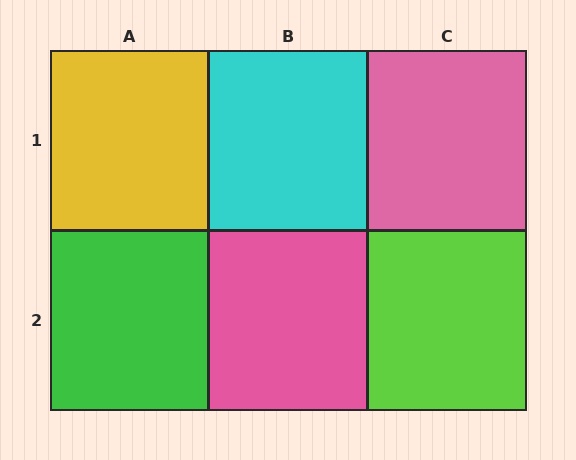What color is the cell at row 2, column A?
Green.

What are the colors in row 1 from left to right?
Yellow, cyan, pink.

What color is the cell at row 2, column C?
Lime.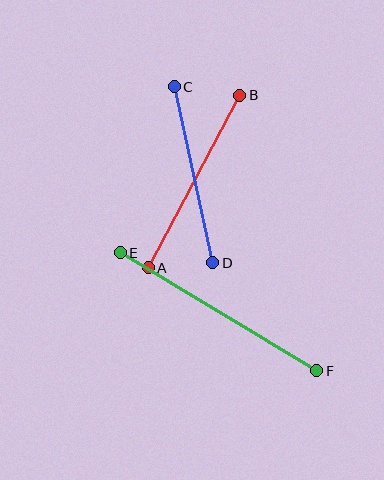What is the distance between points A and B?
The distance is approximately 195 pixels.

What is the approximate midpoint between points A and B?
The midpoint is at approximately (194, 182) pixels.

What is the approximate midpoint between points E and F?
The midpoint is at approximately (218, 312) pixels.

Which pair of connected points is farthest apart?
Points E and F are farthest apart.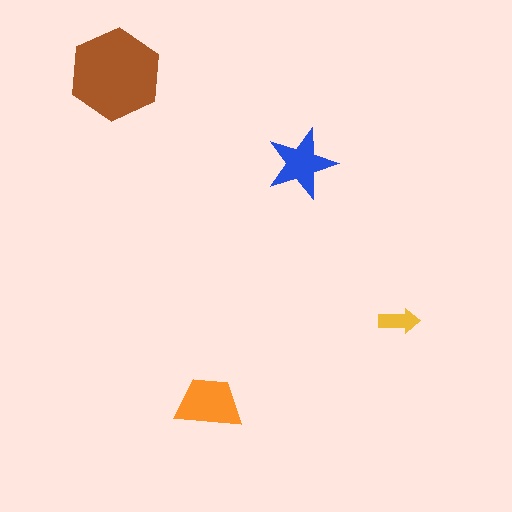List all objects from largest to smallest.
The brown hexagon, the orange trapezoid, the blue star, the yellow arrow.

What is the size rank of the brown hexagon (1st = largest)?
1st.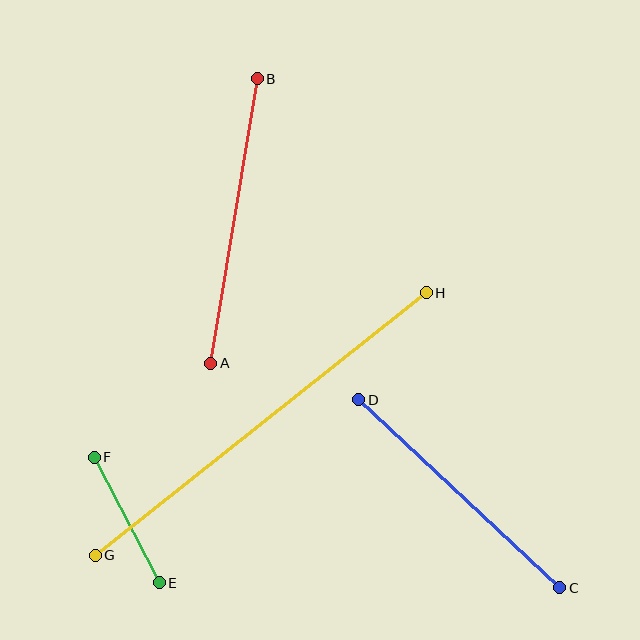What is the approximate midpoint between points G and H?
The midpoint is at approximately (261, 424) pixels.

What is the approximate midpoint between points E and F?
The midpoint is at approximately (127, 520) pixels.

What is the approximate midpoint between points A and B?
The midpoint is at approximately (234, 221) pixels.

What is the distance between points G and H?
The distance is approximately 422 pixels.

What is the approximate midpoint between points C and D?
The midpoint is at approximately (459, 494) pixels.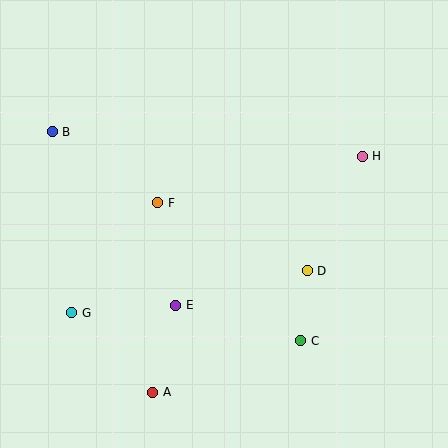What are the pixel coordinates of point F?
Point F is at (158, 203).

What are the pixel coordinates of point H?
Point H is at (362, 156).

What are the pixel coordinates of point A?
Point A is at (153, 392).